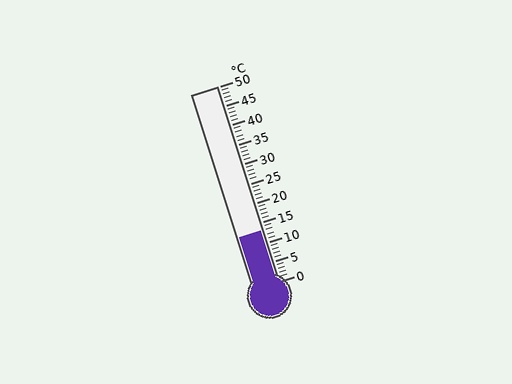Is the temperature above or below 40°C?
The temperature is below 40°C.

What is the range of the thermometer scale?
The thermometer scale ranges from 0°C to 50°C.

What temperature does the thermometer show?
The thermometer shows approximately 13°C.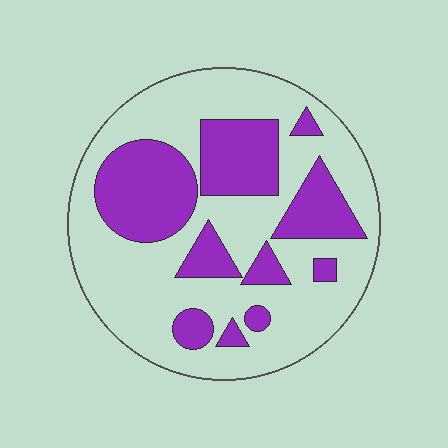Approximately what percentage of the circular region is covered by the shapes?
Approximately 35%.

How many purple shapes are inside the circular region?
10.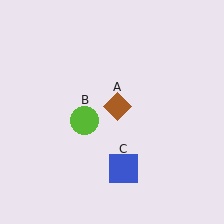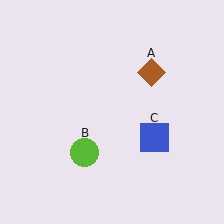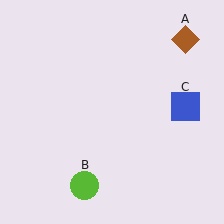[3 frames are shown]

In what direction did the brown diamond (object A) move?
The brown diamond (object A) moved up and to the right.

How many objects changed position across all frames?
3 objects changed position: brown diamond (object A), lime circle (object B), blue square (object C).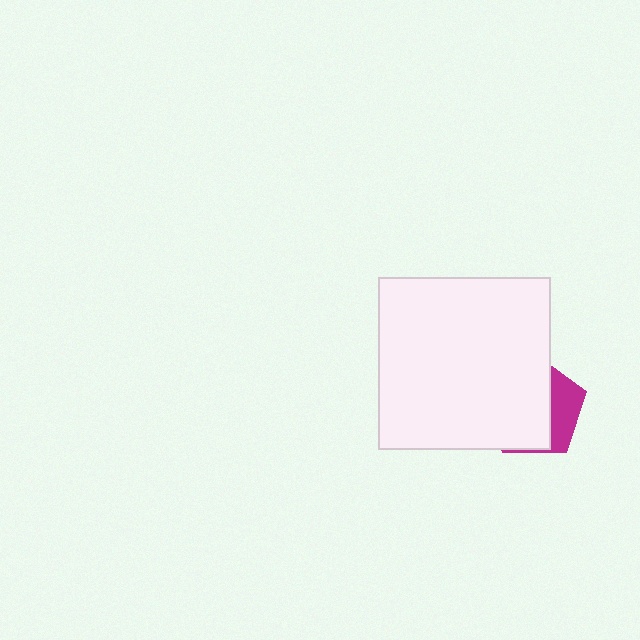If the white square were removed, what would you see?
You would see the complete magenta pentagon.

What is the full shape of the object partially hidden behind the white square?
The partially hidden object is a magenta pentagon.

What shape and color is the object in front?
The object in front is a white square.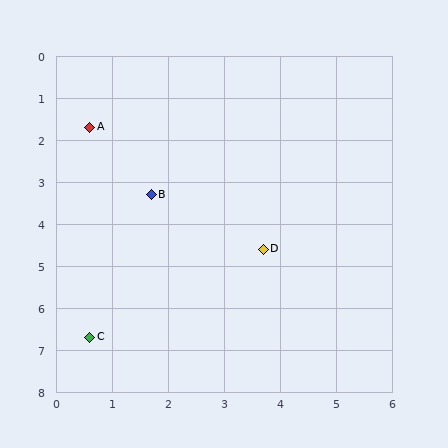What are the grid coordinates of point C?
Point C is at approximately (0.6, 6.7).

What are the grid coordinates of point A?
Point A is at approximately (0.6, 1.7).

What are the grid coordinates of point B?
Point B is at approximately (1.7, 3.3).